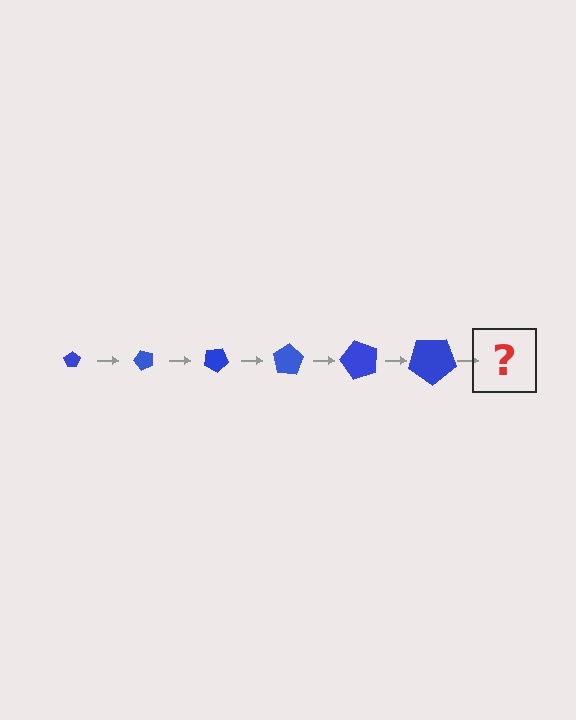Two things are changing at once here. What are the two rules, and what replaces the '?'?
The two rules are that the pentagon grows larger each step and it rotates 50 degrees each step. The '?' should be a pentagon, larger than the previous one and rotated 300 degrees from the start.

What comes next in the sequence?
The next element should be a pentagon, larger than the previous one and rotated 300 degrees from the start.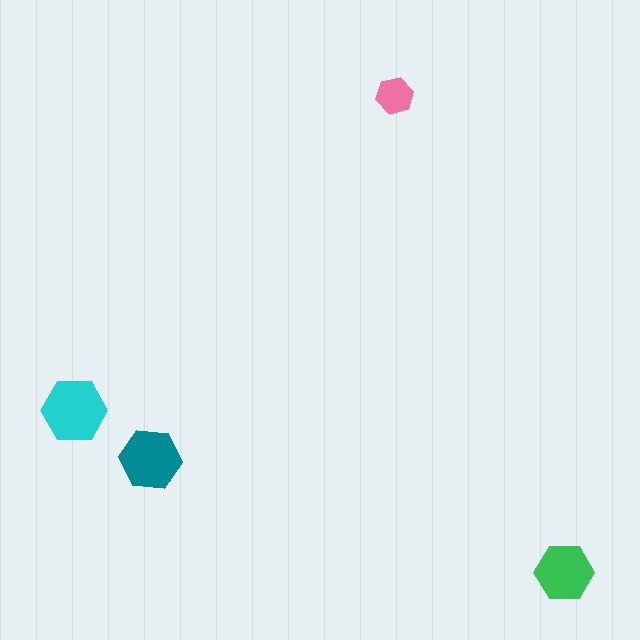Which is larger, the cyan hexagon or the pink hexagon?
The cyan one.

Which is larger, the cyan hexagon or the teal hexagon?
The cyan one.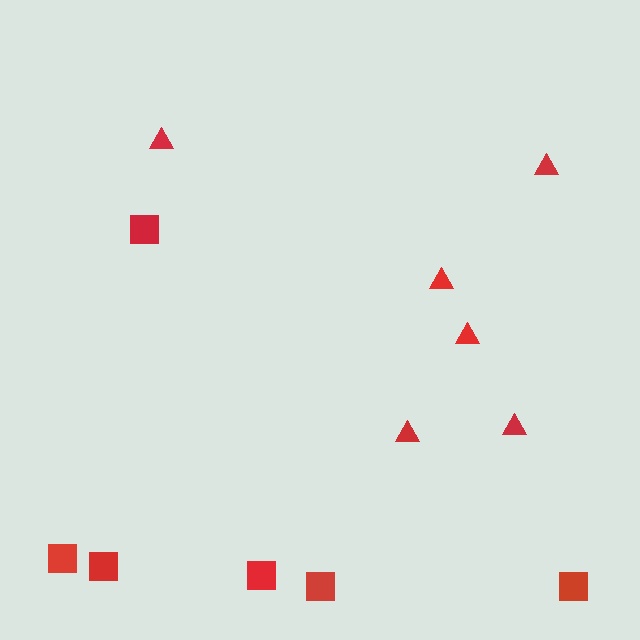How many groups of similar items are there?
There are 2 groups: one group of squares (6) and one group of triangles (6).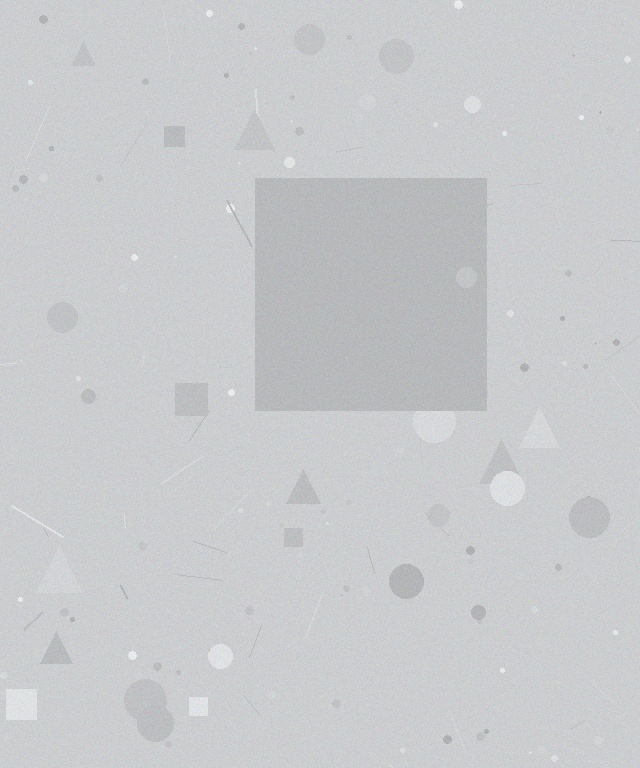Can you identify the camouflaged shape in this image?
The camouflaged shape is a square.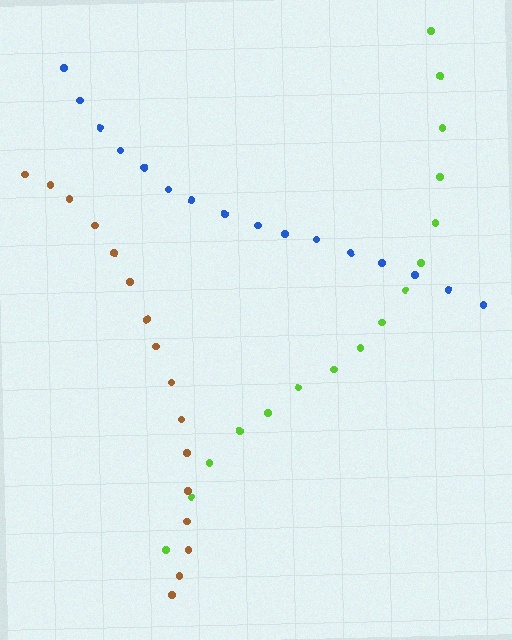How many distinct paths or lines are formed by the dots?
There are 3 distinct paths.